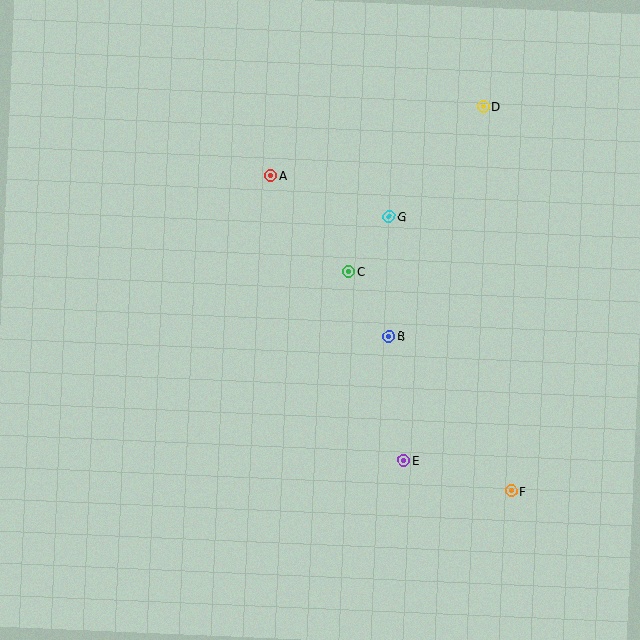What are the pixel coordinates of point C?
Point C is at (349, 271).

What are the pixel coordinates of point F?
Point F is at (511, 491).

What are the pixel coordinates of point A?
Point A is at (271, 176).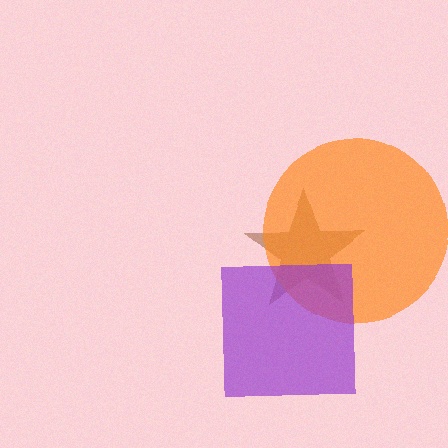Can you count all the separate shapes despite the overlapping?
Yes, there are 3 separate shapes.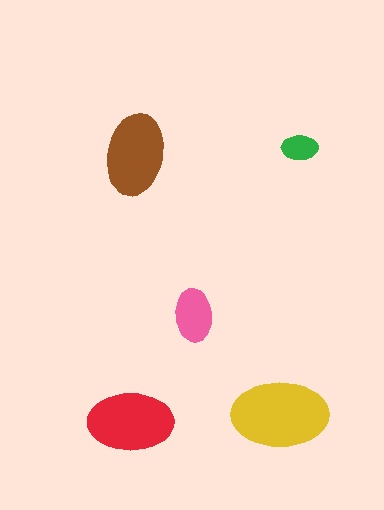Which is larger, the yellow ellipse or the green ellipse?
The yellow one.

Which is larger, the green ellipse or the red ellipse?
The red one.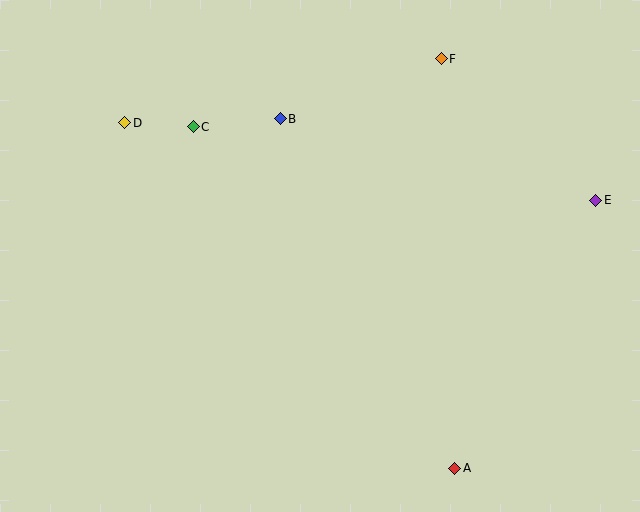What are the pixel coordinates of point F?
Point F is at (441, 59).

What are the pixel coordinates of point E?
Point E is at (596, 200).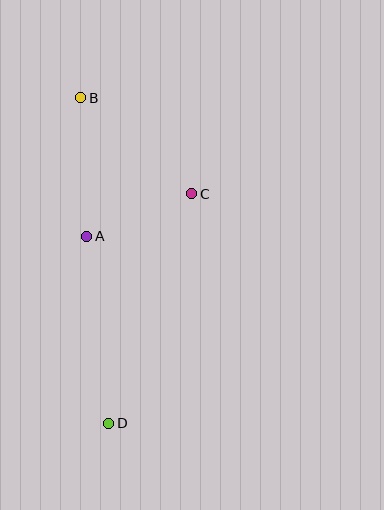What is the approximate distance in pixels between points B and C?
The distance between B and C is approximately 147 pixels.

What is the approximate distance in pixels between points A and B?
The distance between A and B is approximately 139 pixels.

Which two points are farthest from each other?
Points B and D are farthest from each other.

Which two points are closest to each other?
Points A and C are closest to each other.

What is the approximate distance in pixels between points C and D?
The distance between C and D is approximately 244 pixels.